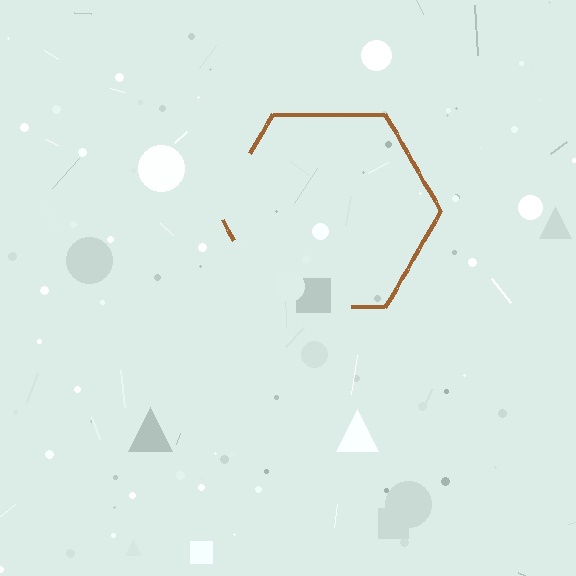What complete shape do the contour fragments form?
The contour fragments form a hexagon.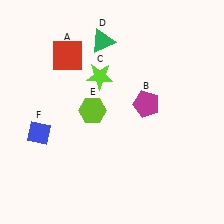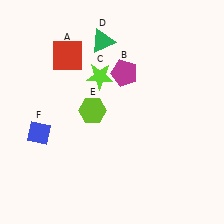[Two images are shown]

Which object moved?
The magenta pentagon (B) moved up.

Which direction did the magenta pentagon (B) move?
The magenta pentagon (B) moved up.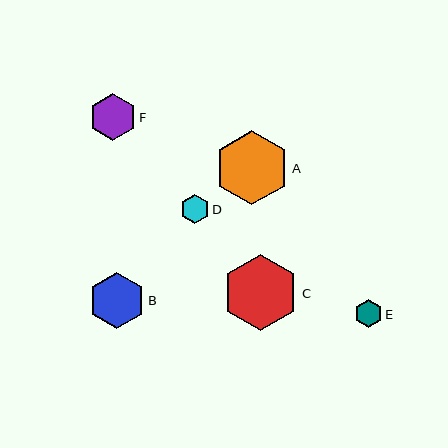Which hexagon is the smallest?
Hexagon E is the smallest with a size of approximately 28 pixels.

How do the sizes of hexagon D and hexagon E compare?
Hexagon D and hexagon E are approximately the same size.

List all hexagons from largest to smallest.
From largest to smallest: C, A, B, F, D, E.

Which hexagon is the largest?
Hexagon C is the largest with a size of approximately 76 pixels.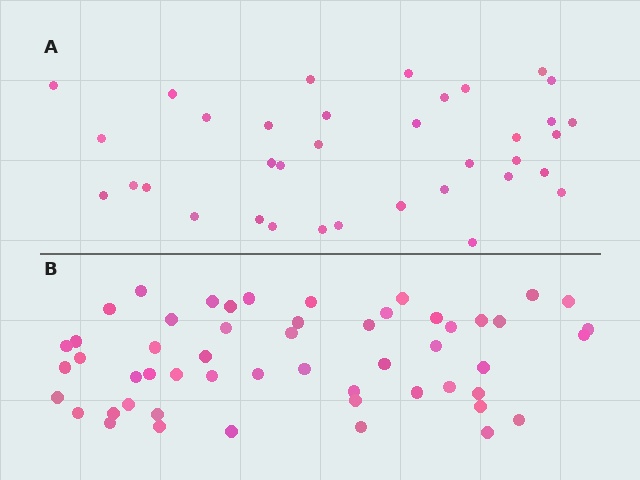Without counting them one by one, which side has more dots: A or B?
Region B (the bottom region) has more dots.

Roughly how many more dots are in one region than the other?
Region B has approximately 15 more dots than region A.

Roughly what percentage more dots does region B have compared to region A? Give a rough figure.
About 45% more.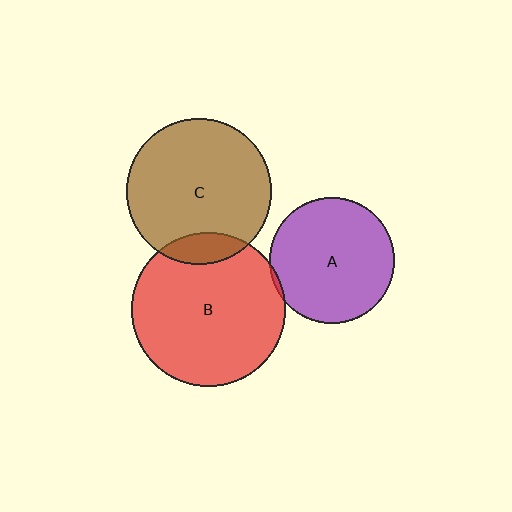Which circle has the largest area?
Circle B (red).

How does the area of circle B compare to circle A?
Approximately 1.5 times.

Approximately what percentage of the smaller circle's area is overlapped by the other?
Approximately 10%.